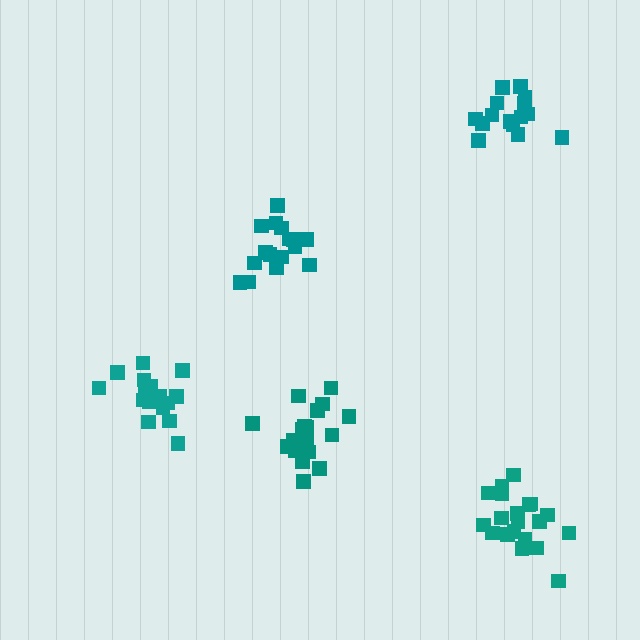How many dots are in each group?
Group 1: 19 dots, Group 2: 18 dots, Group 3: 16 dots, Group 4: 15 dots, Group 5: 20 dots (88 total).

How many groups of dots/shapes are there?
There are 5 groups.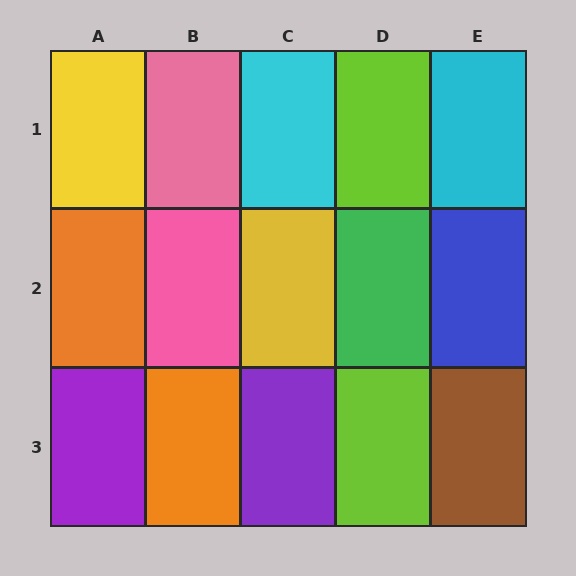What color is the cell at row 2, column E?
Blue.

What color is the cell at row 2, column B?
Pink.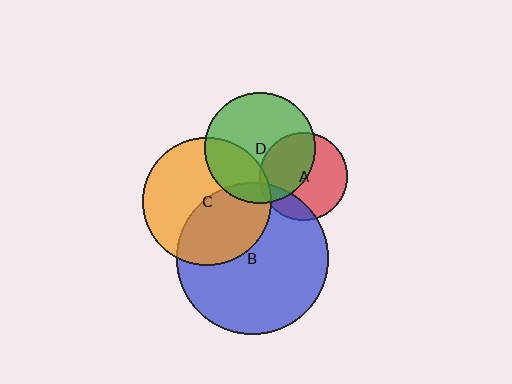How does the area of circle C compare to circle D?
Approximately 1.3 times.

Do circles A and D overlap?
Yes.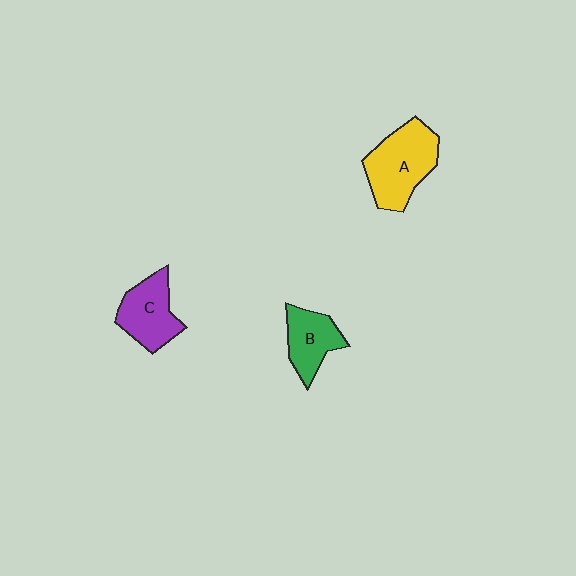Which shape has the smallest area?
Shape B (green).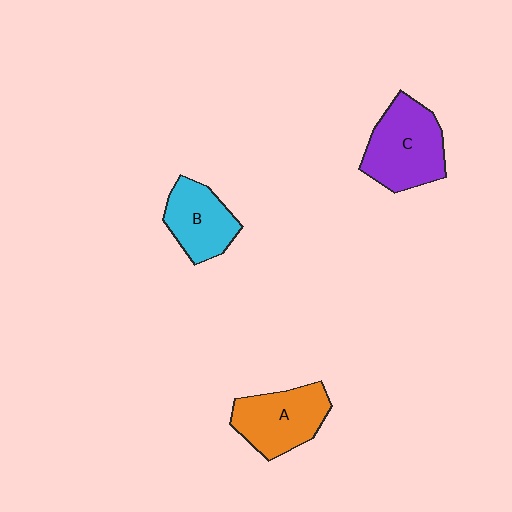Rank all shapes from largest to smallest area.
From largest to smallest: C (purple), A (orange), B (cyan).